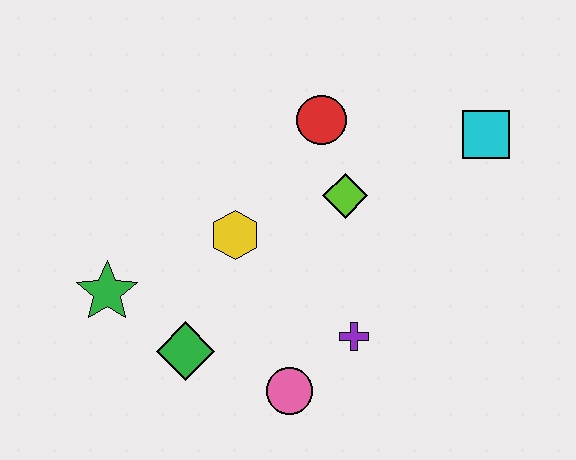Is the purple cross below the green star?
Yes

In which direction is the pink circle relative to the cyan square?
The pink circle is below the cyan square.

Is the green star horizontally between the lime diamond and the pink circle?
No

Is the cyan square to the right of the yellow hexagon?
Yes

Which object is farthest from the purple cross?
The green star is farthest from the purple cross.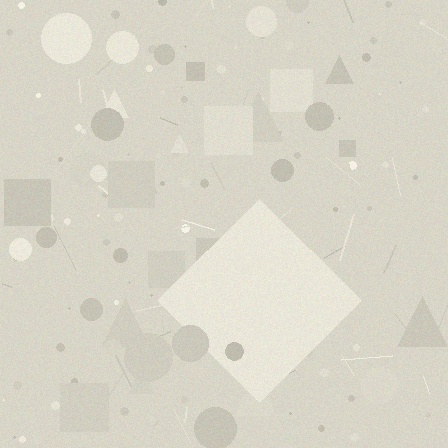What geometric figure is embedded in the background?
A diamond is embedded in the background.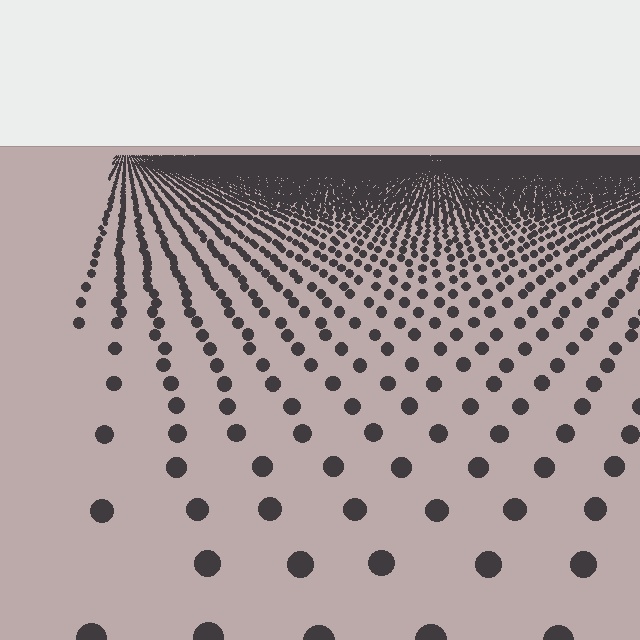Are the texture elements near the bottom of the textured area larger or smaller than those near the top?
Larger. Near the bottom, elements are closer to the viewer and appear at a bigger on-screen size.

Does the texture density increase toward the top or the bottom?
Density increases toward the top.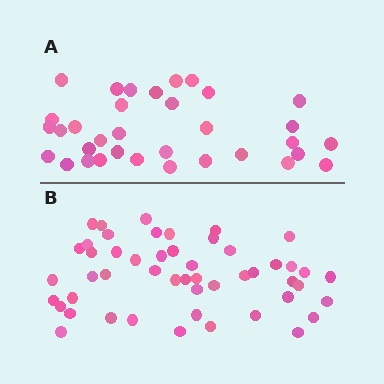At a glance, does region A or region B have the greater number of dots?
Region B (the bottom region) has more dots.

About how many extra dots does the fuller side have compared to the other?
Region B has approximately 15 more dots than region A.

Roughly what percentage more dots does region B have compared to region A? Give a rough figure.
About 45% more.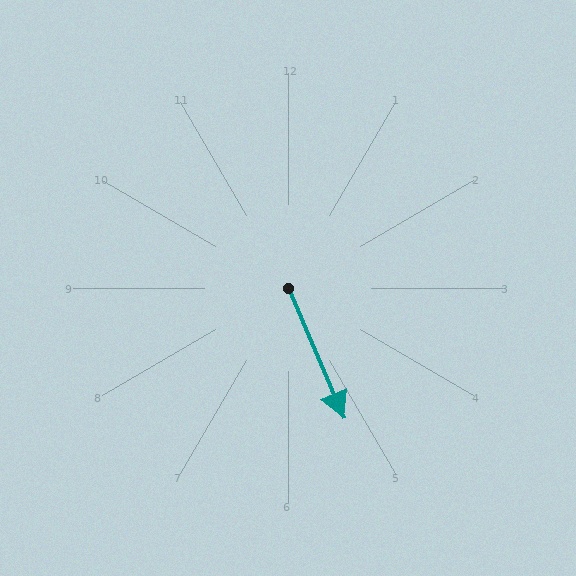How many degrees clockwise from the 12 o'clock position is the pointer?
Approximately 157 degrees.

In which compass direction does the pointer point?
Southeast.